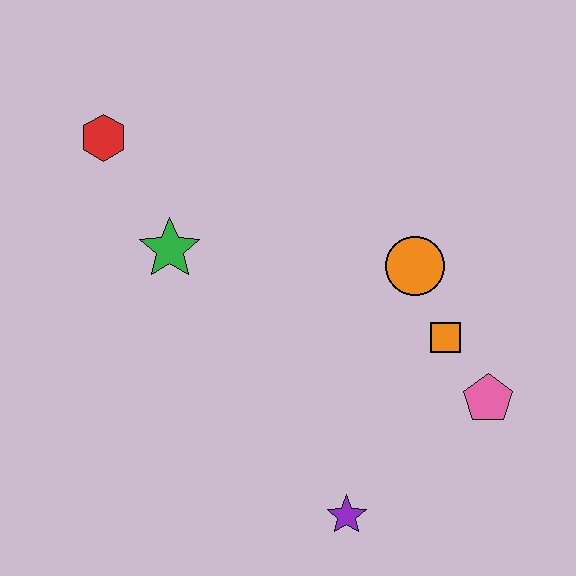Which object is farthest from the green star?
The pink pentagon is farthest from the green star.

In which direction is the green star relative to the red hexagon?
The green star is below the red hexagon.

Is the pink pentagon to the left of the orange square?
No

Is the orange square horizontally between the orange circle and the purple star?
No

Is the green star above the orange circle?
Yes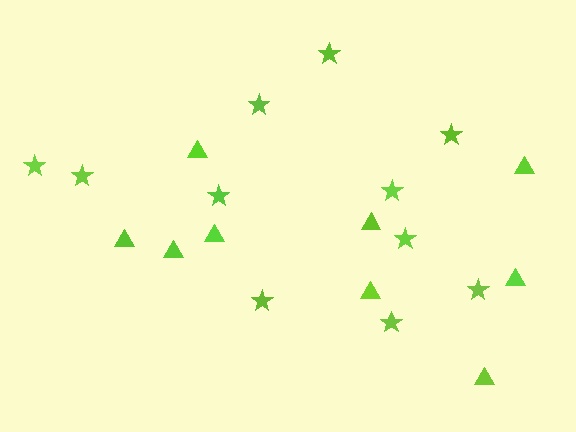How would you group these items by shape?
There are 2 groups: one group of triangles (9) and one group of stars (11).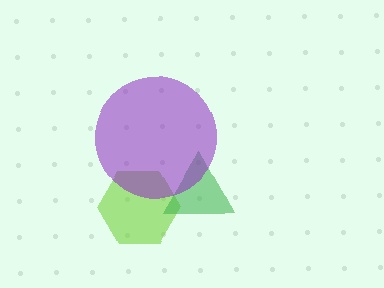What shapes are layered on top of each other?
The layered shapes are: a lime hexagon, a green triangle, a purple circle.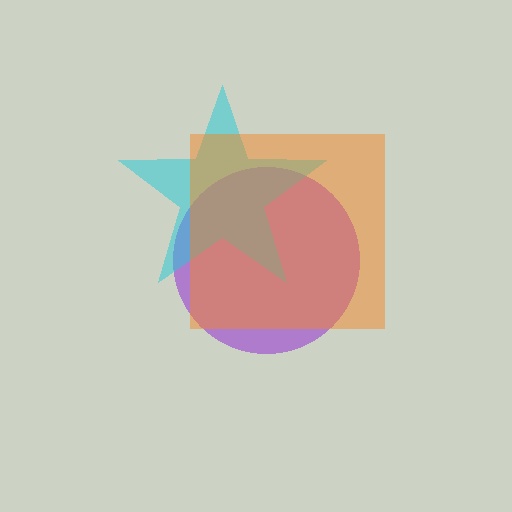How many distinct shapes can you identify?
There are 3 distinct shapes: a purple circle, a cyan star, an orange square.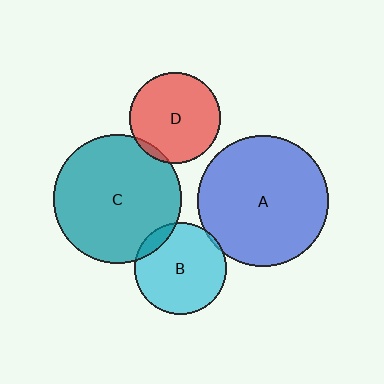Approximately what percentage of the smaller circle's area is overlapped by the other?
Approximately 10%.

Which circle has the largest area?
Circle A (blue).